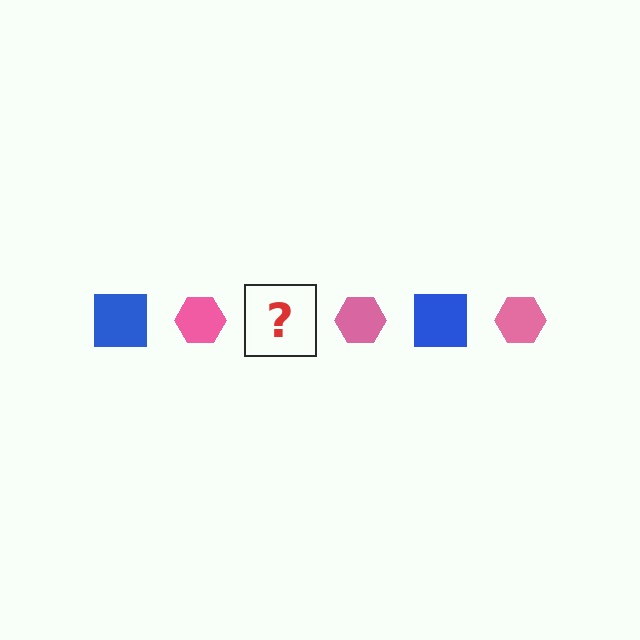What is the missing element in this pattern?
The missing element is a blue square.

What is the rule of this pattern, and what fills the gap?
The rule is that the pattern alternates between blue square and pink hexagon. The gap should be filled with a blue square.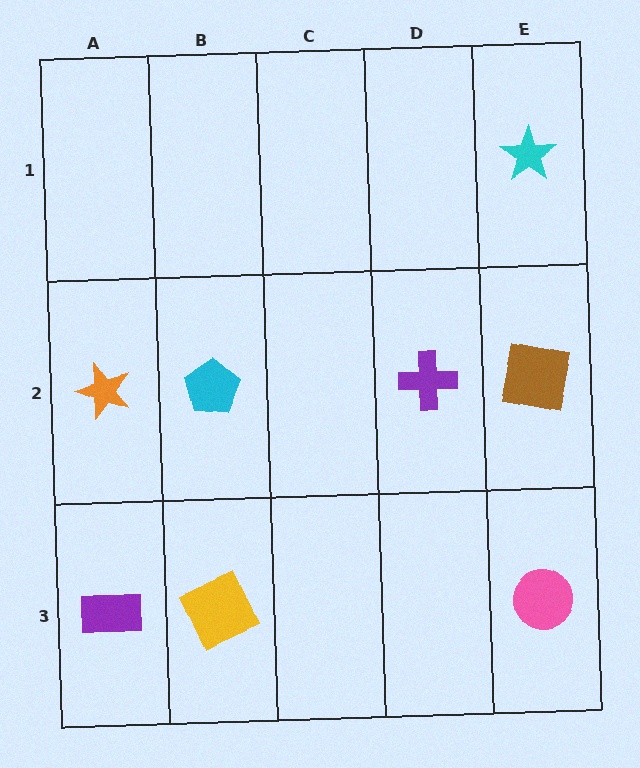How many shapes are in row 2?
4 shapes.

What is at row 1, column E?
A cyan star.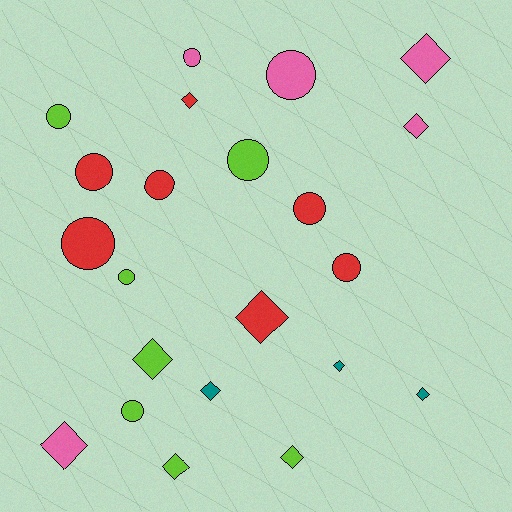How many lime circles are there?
There are 4 lime circles.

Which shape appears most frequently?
Circle, with 11 objects.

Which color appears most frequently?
Red, with 7 objects.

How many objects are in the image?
There are 22 objects.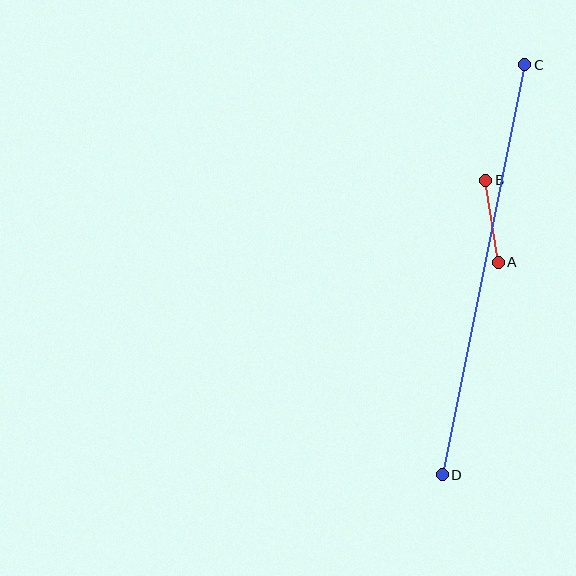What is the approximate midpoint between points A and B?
The midpoint is at approximately (492, 221) pixels.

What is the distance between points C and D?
The distance is approximately 418 pixels.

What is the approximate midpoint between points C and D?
The midpoint is at approximately (483, 270) pixels.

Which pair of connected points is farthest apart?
Points C and D are farthest apart.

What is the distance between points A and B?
The distance is approximately 83 pixels.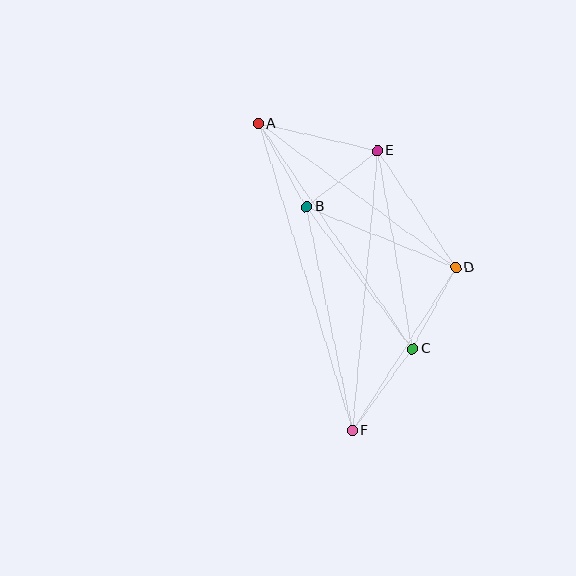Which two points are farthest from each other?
Points A and F are farthest from each other.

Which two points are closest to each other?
Points B and E are closest to each other.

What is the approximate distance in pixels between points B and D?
The distance between B and D is approximately 161 pixels.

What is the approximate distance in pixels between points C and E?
The distance between C and E is approximately 201 pixels.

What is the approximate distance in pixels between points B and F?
The distance between B and F is approximately 228 pixels.